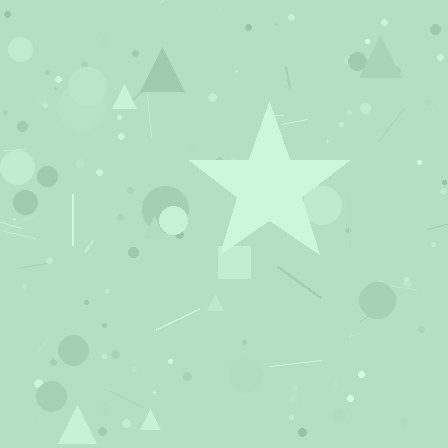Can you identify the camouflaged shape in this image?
The camouflaged shape is a star.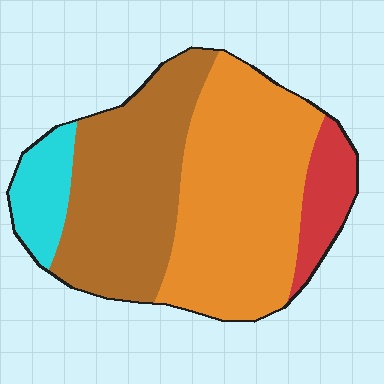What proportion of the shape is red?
Red covers roughly 10% of the shape.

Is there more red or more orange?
Orange.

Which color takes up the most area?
Orange, at roughly 45%.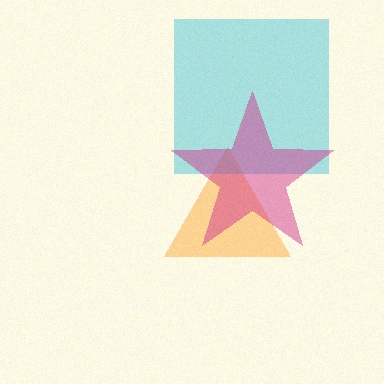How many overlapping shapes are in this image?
There are 3 overlapping shapes in the image.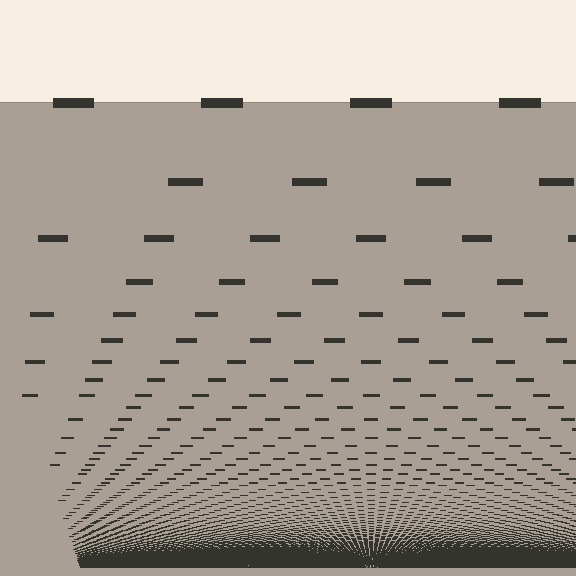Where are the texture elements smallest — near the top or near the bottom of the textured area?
Near the bottom.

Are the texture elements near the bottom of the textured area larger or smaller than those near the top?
Smaller. The gradient is inverted — elements near the bottom are smaller and denser.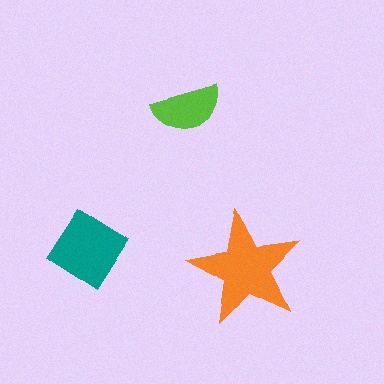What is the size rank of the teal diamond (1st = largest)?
2nd.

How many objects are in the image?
There are 3 objects in the image.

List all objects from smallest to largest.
The lime semicircle, the teal diamond, the orange star.